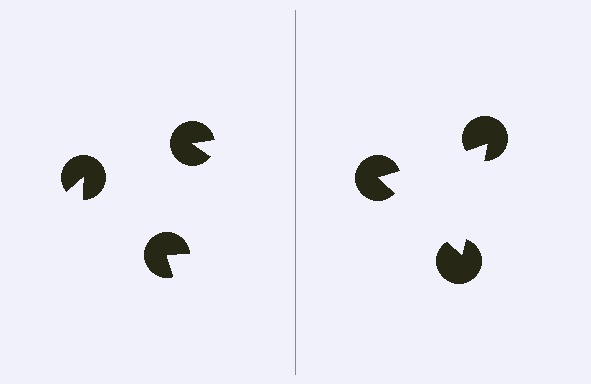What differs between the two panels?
The pac-man discs are positioned identically on both sides; only the wedge orientations differ. On the right they align to a triangle; on the left they are misaligned.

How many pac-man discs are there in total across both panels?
6 — 3 on each side.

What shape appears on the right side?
An illusory triangle.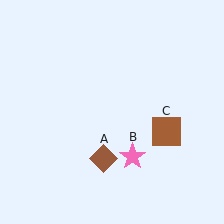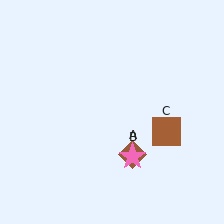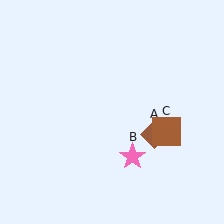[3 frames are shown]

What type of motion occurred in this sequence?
The brown diamond (object A) rotated counterclockwise around the center of the scene.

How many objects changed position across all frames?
1 object changed position: brown diamond (object A).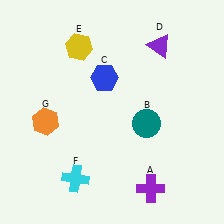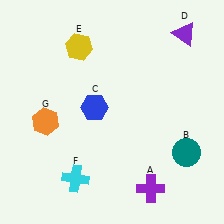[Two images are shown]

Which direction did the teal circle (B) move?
The teal circle (B) moved right.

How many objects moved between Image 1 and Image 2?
3 objects moved between the two images.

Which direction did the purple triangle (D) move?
The purple triangle (D) moved right.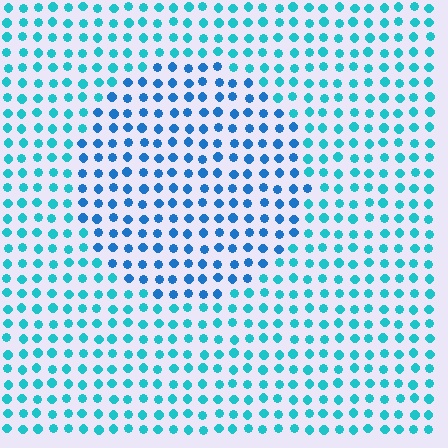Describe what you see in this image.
The image is filled with small cyan elements in a uniform arrangement. A circle-shaped region is visible where the elements are tinted to a slightly different hue, forming a subtle color boundary.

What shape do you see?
I see a circle.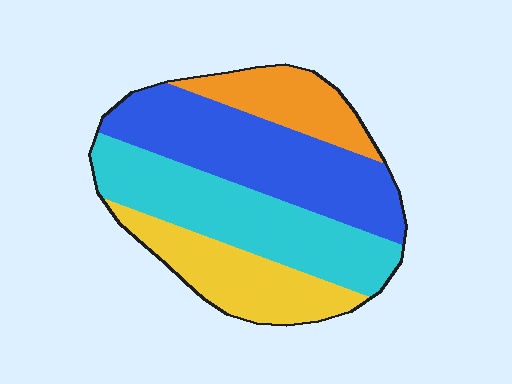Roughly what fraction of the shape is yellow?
Yellow takes up about one fifth (1/5) of the shape.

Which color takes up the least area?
Orange, at roughly 15%.